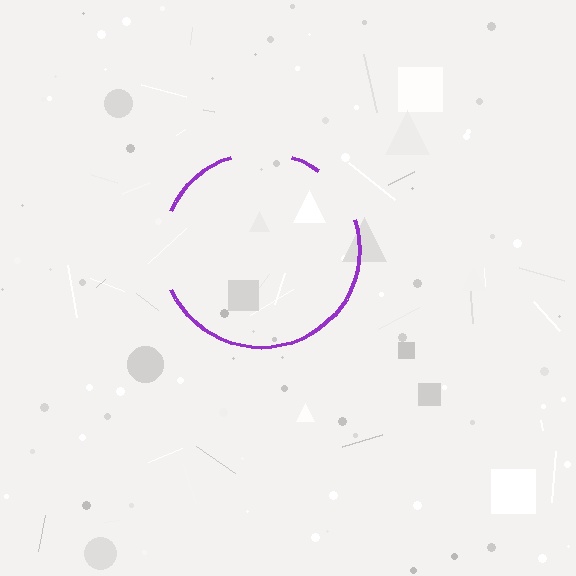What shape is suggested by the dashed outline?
The dashed outline suggests a circle.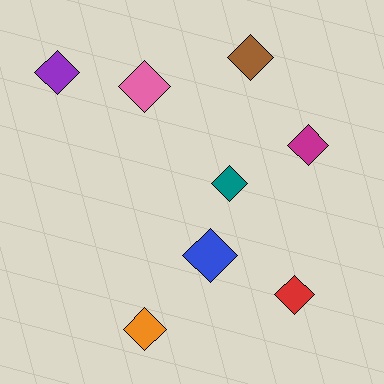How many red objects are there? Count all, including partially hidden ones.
There is 1 red object.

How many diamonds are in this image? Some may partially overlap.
There are 8 diamonds.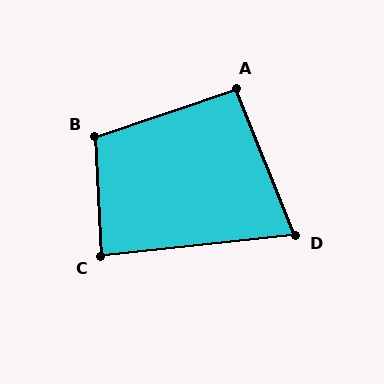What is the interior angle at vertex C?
Approximately 86 degrees (approximately right).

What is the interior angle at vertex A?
Approximately 94 degrees (approximately right).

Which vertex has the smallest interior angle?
D, at approximately 74 degrees.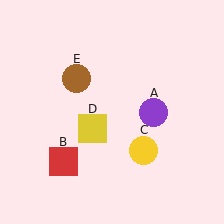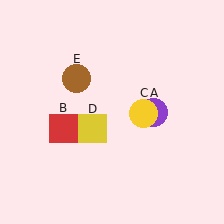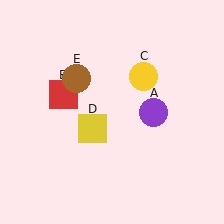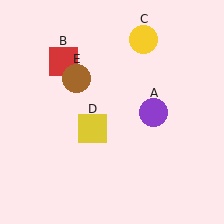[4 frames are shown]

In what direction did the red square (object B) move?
The red square (object B) moved up.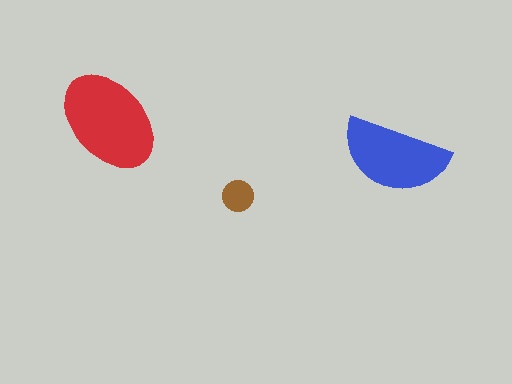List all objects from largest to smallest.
The red ellipse, the blue semicircle, the brown circle.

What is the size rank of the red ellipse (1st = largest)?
1st.